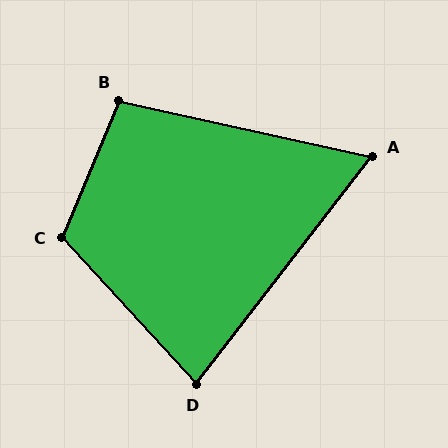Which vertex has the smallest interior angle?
A, at approximately 65 degrees.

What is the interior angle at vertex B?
Approximately 100 degrees (obtuse).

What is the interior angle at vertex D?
Approximately 80 degrees (acute).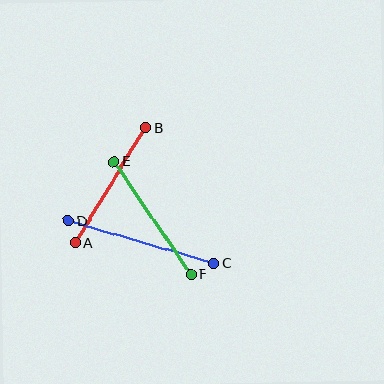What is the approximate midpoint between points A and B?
The midpoint is at approximately (110, 185) pixels.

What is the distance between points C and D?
The distance is approximately 152 pixels.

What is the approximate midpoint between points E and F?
The midpoint is at approximately (152, 218) pixels.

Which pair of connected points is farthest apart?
Points C and D are farthest apart.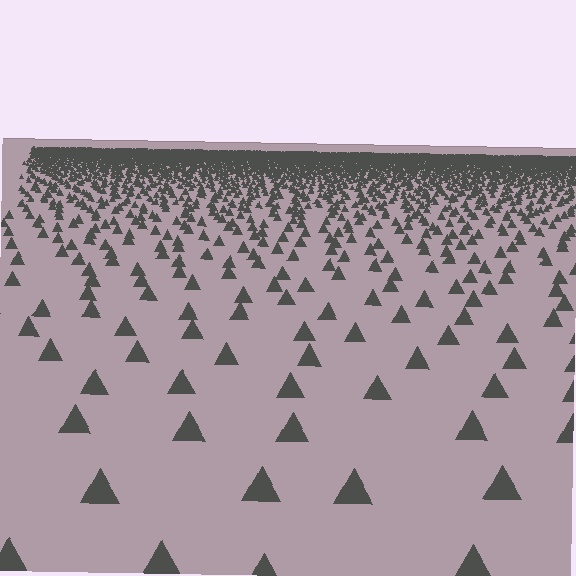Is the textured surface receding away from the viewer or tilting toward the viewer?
The surface is receding away from the viewer. Texture elements get smaller and denser toward the top.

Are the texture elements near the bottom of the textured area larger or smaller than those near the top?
Larger. Near the bottom, elements are closer to the viewer and appear at a bigger on-screen size.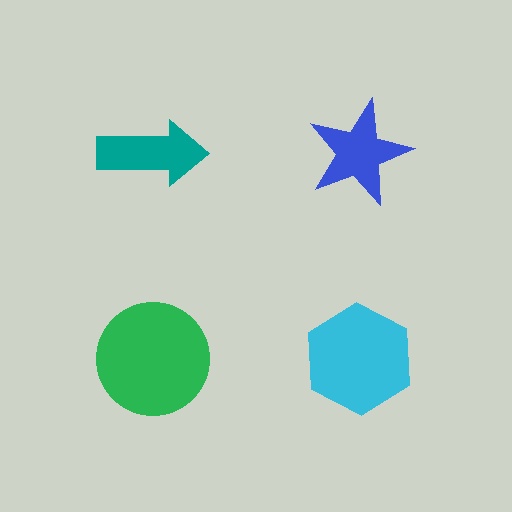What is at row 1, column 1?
A teal arrow.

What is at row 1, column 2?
A blue star.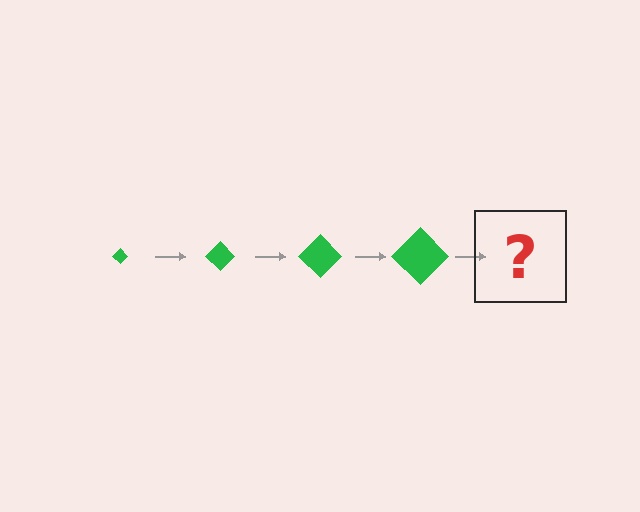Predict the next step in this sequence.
The next step is a green diamond, larger than the previous one.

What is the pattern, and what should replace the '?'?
The pattern is that the diamond gets progressively larger each step. The '?' should be a green diamond, larger than the previous one.